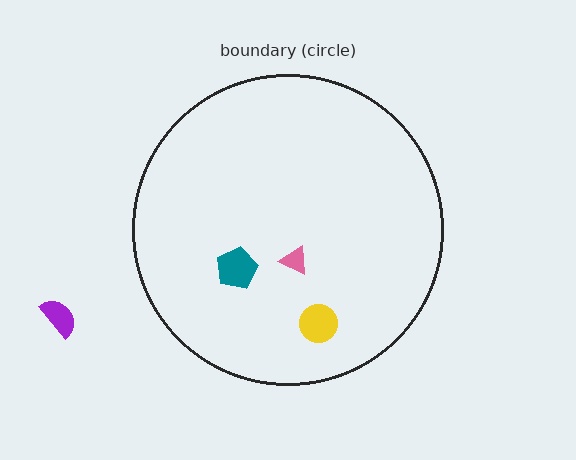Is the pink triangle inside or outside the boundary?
Inside.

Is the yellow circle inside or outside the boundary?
Inside.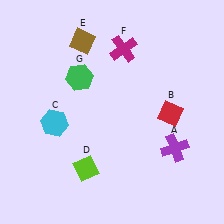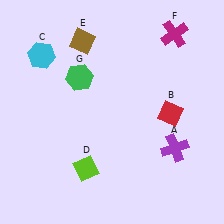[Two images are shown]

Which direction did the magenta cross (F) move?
The magenta cross (F) moved right.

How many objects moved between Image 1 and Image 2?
2 objects moved between the two images.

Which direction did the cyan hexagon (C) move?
The cyan hexagon (C) moved up.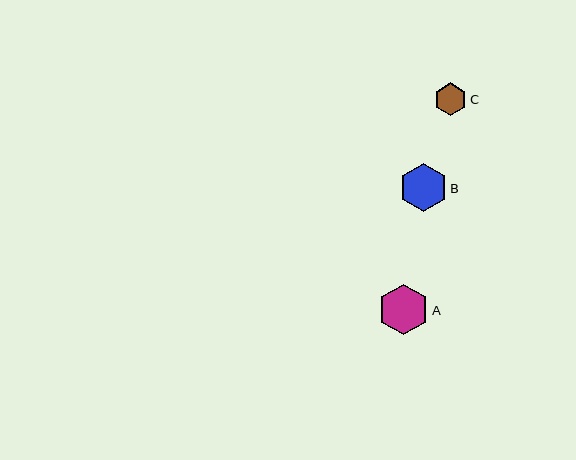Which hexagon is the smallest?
Hexagon C is the smallest with a size of approximately 32 pixels.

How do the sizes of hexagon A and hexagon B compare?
Hexagon A and hexagon B are approximately the same size.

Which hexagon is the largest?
Hexagon A is the largest with a size of approximately 51 pixels.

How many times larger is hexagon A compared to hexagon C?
Hexagon A is approximately 1.6 times the size of hexagon C.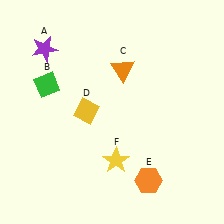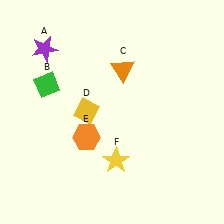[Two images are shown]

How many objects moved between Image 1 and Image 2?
1 object moved between the two images.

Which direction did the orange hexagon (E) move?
The orange hexagon (E) moved left.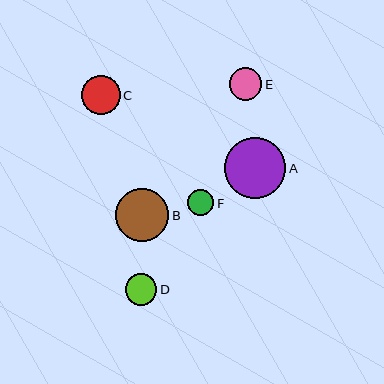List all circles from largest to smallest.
From largest to smallest: A, B, C, E, D, F.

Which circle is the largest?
Circle A is the largest with a size of approximately 61 pixels.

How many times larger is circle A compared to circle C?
Circle A is approximately 1.6 times the size of circle C.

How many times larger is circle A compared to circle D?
Circle A is approximately 1.9 times the size of circle D.